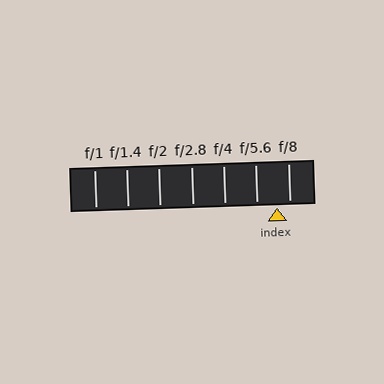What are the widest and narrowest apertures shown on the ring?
The widest aperture shown is f/1 and the narrowest is f/8.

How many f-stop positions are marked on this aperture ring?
There are 7 f-stop positions marked.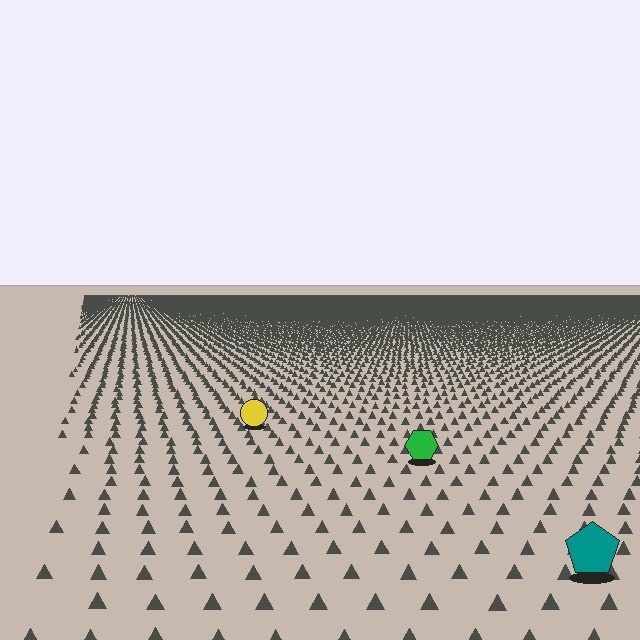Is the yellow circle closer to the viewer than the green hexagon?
No. The green hexagon is closer — you can tell from the texture gradient: the ground texture is coarser near it.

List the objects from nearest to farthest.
From nearest to farthest: the teal pentagon, the green hexagon, the yellow circle.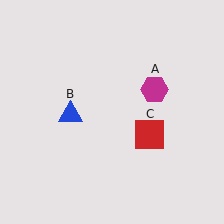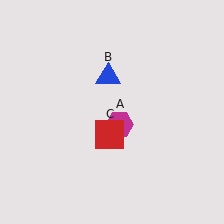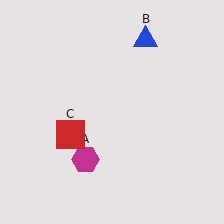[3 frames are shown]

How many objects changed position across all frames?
3 objects changed position: magenta hexagon (object A), blue triangle (object B), red square (object C).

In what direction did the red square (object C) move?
The red square (object C) moved left.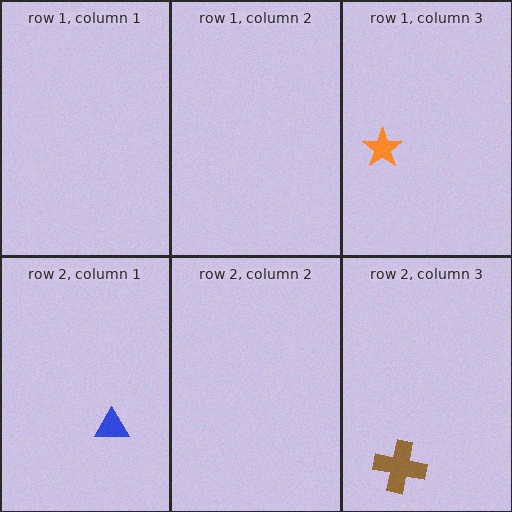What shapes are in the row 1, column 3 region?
The orange star.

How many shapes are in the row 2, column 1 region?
1.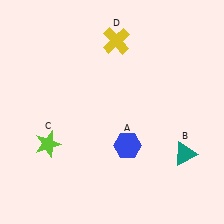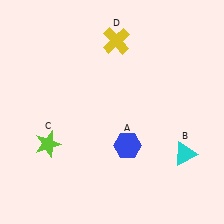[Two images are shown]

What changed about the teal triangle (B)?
In Image 1, B is teal. In Image 2, it changed to cyan.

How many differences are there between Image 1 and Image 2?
There is 1 difference between the two images.